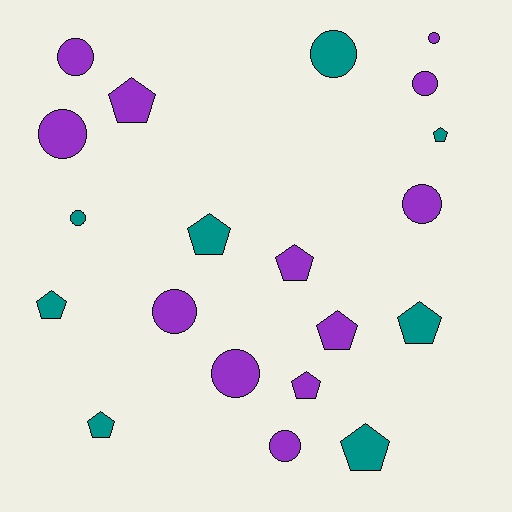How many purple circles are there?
There are 8 purple circles.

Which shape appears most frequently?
Pentagon, with 10 objects.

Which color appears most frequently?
Purple, with 12 objects.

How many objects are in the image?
There are 20 objects.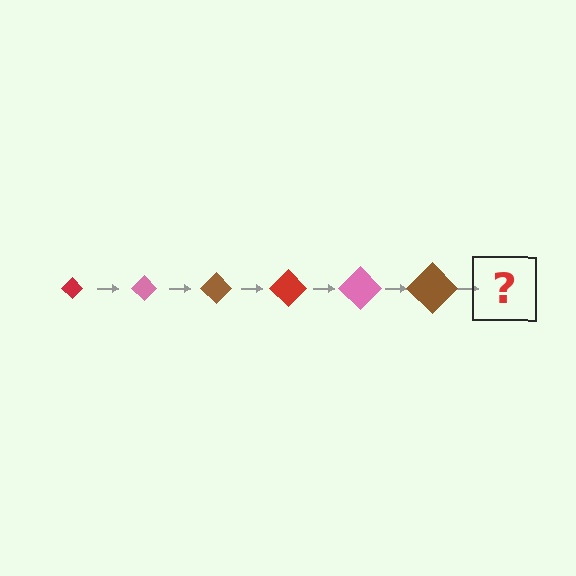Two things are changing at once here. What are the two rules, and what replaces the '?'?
The two rules are that the diamond grows larger each step and the color cycles through red, pink, and brown. The '?' should be a red diamond, larger than the previous one.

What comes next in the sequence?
The next element should be a red diamond, larger than the previous one.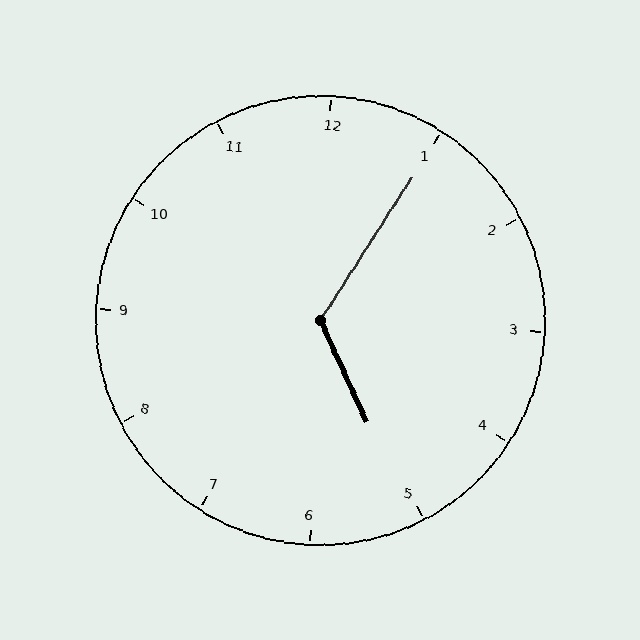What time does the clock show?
5:05.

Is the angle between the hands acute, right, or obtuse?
It is obtuse.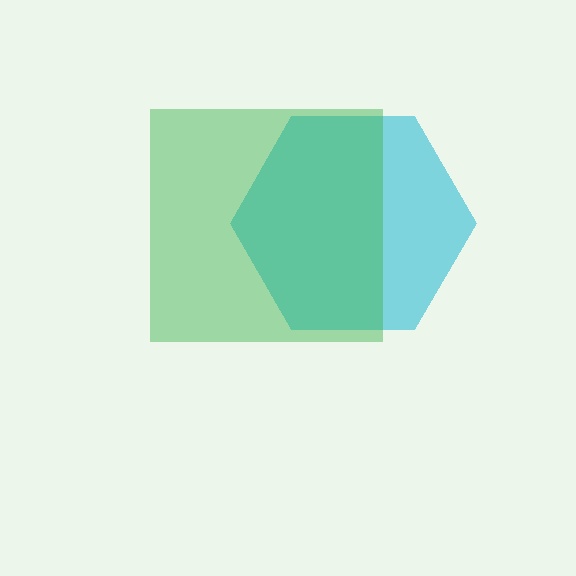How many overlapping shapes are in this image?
There are 2 overlapping shapes in the image.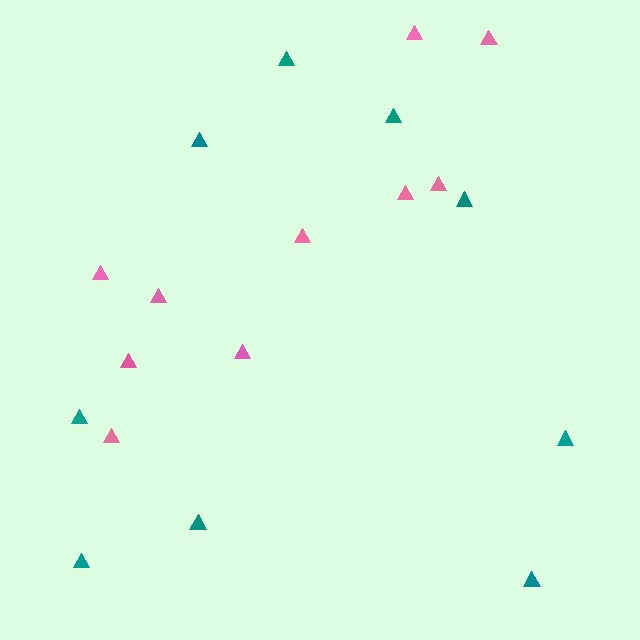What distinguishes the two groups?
There are 2 groups: one group of teal triangles (9) and one group of pink triangles (10).